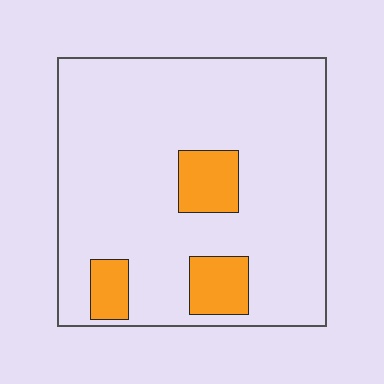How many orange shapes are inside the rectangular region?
3.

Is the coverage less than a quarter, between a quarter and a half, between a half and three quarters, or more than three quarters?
Less than a quarter.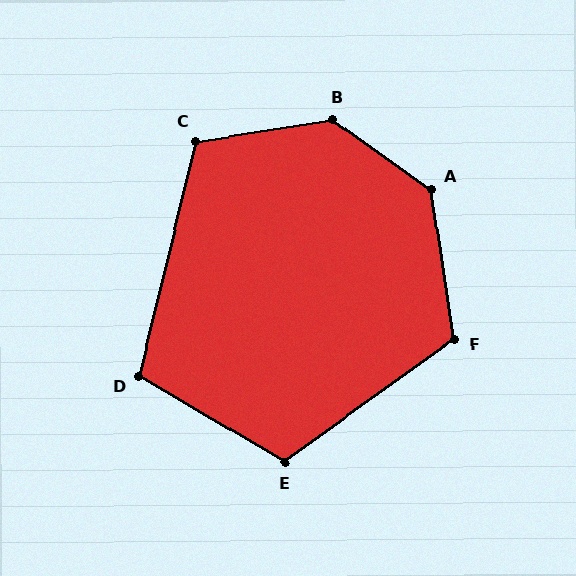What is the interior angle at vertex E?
Approximately 114 degrees (obtuse).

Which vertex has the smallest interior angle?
D, at approximately 107 degrees.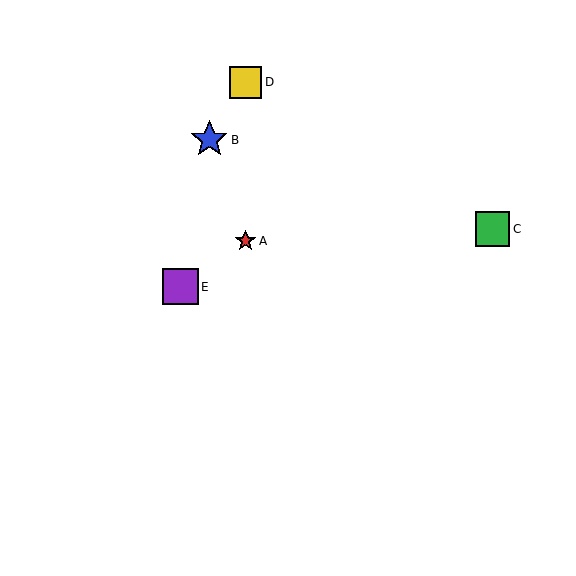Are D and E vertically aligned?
No, D is at x≈246 and E is at x≈180.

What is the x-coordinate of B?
Object B is at x≈209.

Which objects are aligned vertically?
Objects A, D are aligned vertically.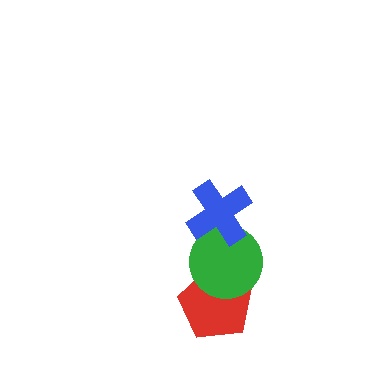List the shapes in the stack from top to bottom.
From top to bottom: the blue cross, the green circle, the red pentagon.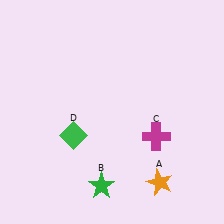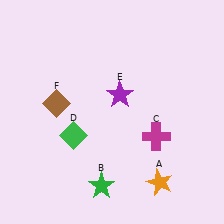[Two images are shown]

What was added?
A purple star (E), a brown diamond (F) were added in Image 2.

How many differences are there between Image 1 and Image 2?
There are 2 differences between the two images.